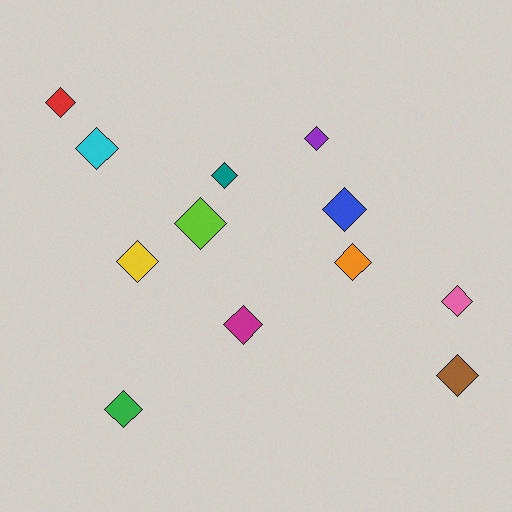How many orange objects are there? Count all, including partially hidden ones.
There is 1 orange object.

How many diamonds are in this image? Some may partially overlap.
There are 12 diamonds.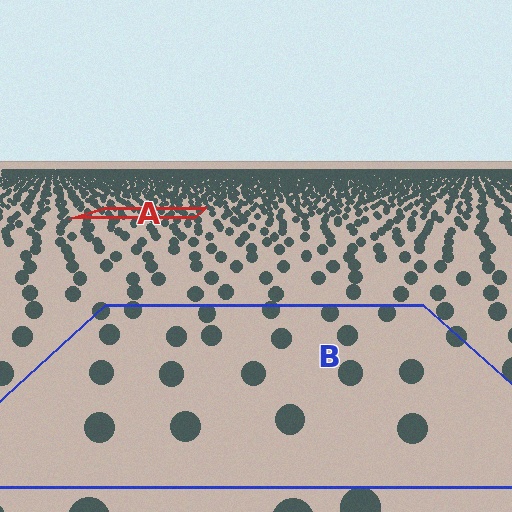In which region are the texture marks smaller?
The texture marks are smaller in region A, because it is farther away.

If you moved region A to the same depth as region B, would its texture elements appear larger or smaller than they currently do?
They would appear larger. At a closer depth, the same texture elements are projected at a bigger on-screen size.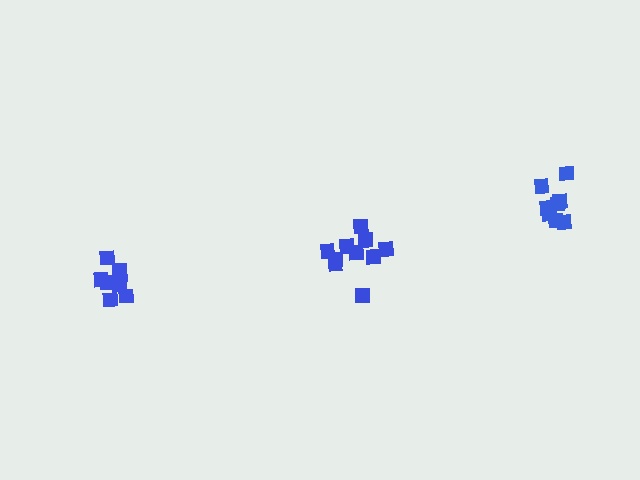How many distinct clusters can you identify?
There are 3 distinct clusters.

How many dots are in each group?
Group 1: 8 dots, Group 2: 8 dots, Group 3: 10 dots (26 total).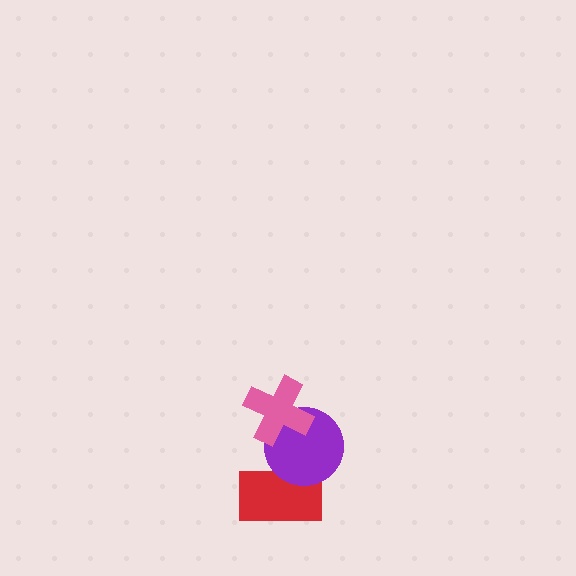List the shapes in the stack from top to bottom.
From top to bottom: the pink cross, the purple circle, the red rectangle.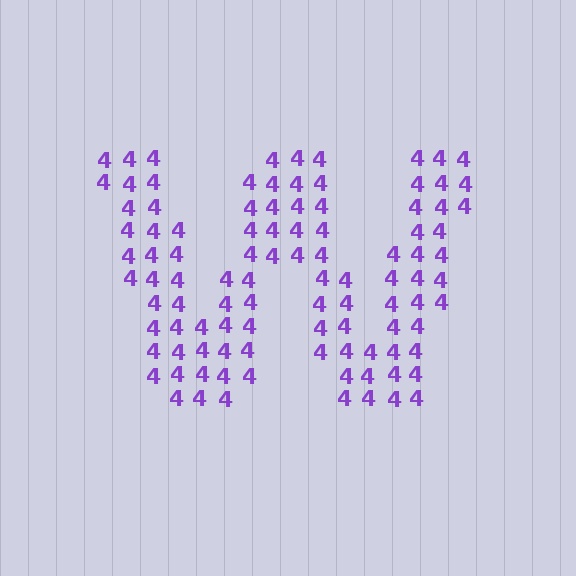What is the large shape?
The large shape is the letter W.